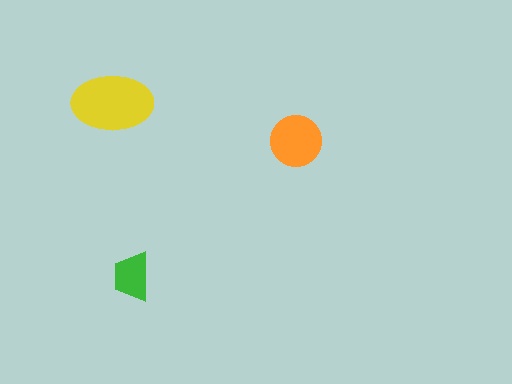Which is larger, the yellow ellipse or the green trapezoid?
The yellow ellipse.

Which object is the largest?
The yellow ellipse.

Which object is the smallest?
The green trapezoid.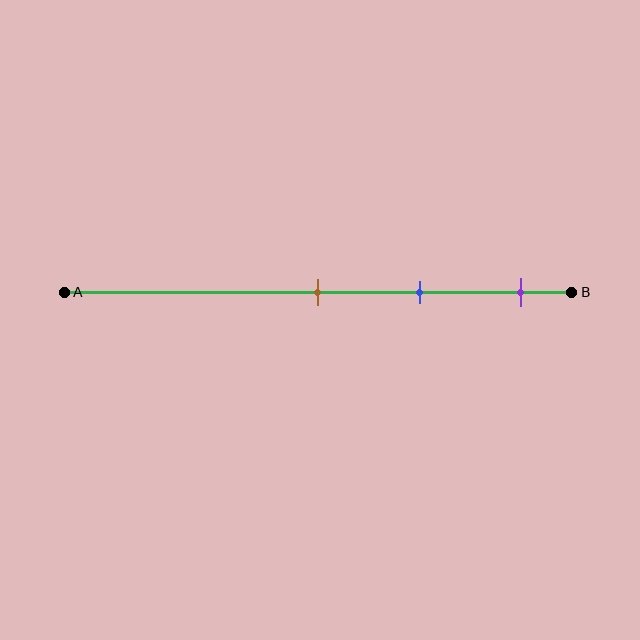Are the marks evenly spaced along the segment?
Yes, the marks are approximately evenly spaced.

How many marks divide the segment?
There are 3 marks dividing the segment.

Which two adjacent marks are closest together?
The brown and blue marks are the closest adjacent pair.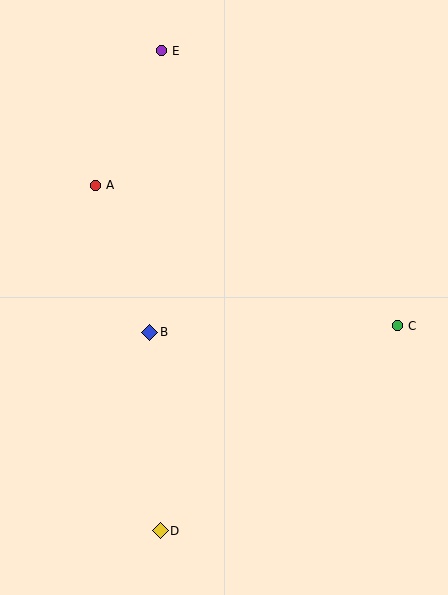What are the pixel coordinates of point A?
Point A is at (95, 185).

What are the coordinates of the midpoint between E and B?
The midpoint between E and B is at (156, 191).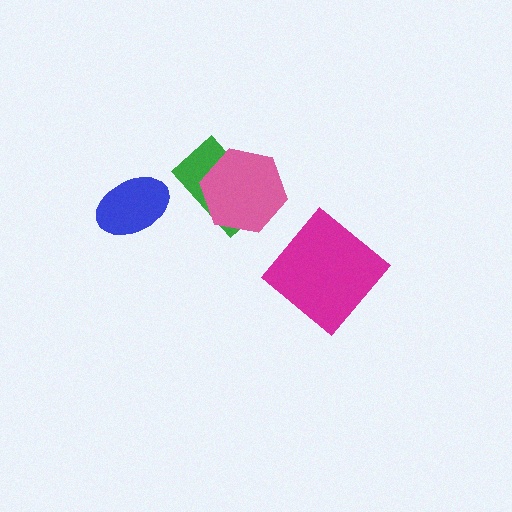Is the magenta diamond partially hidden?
No, no other shape covers it.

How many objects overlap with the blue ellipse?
0 objects overlap with the blue ellipse.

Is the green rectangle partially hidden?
Yes, it is partially covered by another shape.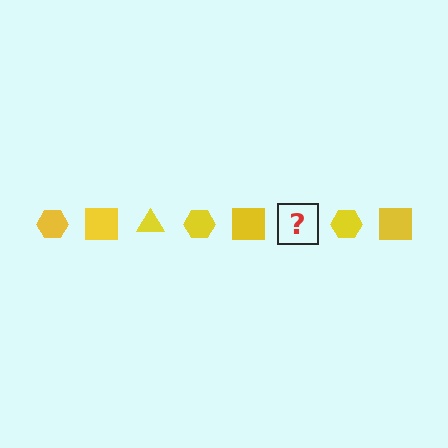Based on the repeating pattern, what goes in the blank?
The blank should be a yellow triangle.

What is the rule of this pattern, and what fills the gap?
The rule is that the pattern cycles through hexagon, square, triangle shapes in yellow. The gap should be filled with a yellow triangle.